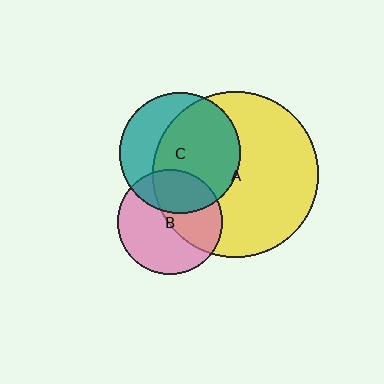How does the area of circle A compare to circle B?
Approximately 2.5 times.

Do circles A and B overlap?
Yes.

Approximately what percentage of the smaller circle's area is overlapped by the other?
Approximately 45%.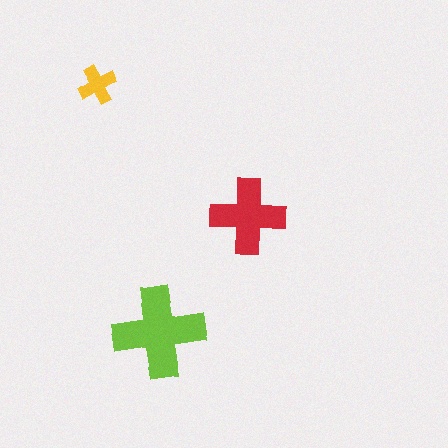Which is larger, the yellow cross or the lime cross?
The lime one.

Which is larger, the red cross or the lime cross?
The lime one.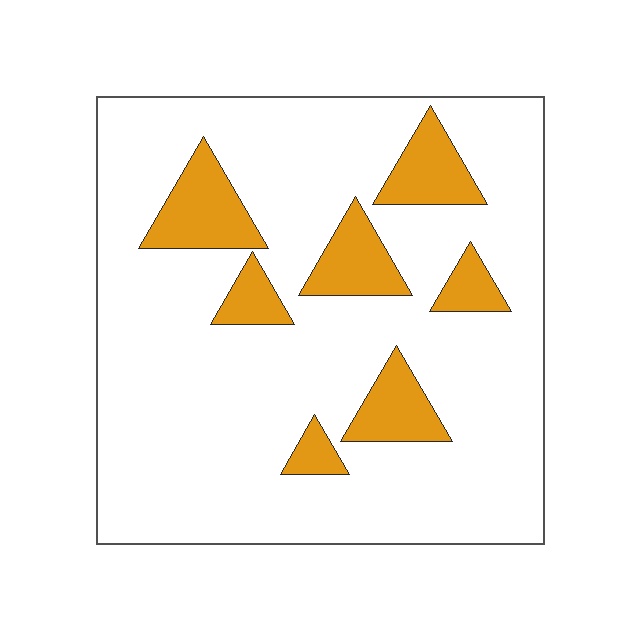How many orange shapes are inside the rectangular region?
7.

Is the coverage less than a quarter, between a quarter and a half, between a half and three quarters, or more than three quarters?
Less than a quarter.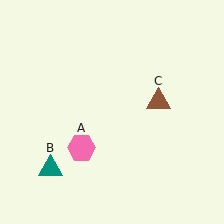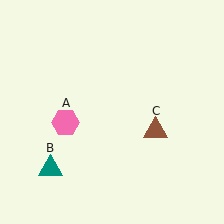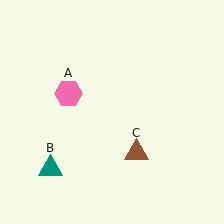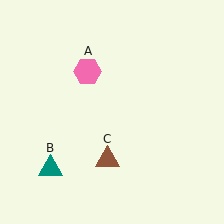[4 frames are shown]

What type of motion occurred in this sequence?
The pink hexagon (object A), brown triangle (object C) rotated clockwise around the center of the scene.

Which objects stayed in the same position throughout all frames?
Teal triangle (object B) remained stationary.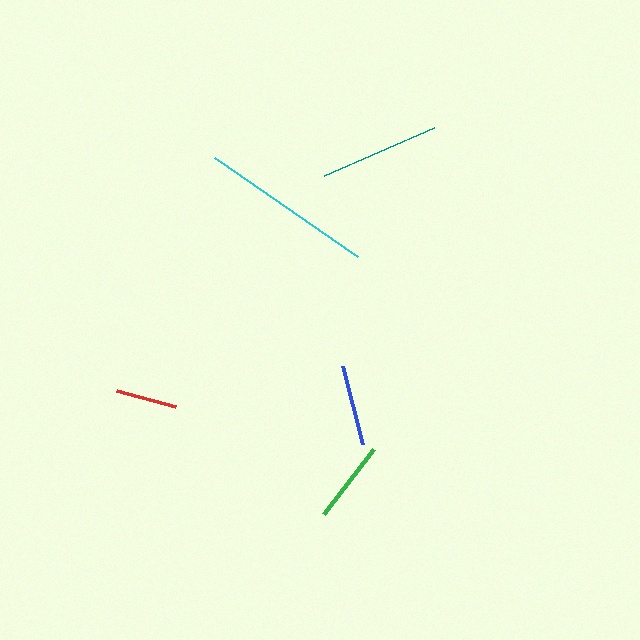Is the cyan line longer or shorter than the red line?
The cyan line is longer than the red line.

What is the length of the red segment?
The red segment is approximately 61 pixels long.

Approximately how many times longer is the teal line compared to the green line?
The teal line is approximately 1.5 times the length of the green line.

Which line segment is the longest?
The cyan line is the longest at approximately 174 pixels.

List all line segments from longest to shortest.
From longest to shortest: cyan, teal, green, blue, red.